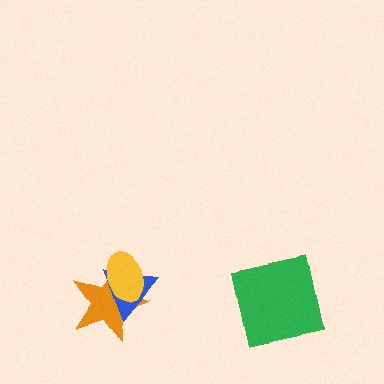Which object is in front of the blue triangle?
The yellow ellipse is in front of the blue triangle.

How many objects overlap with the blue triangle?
2 objects overlap with the blue triangle.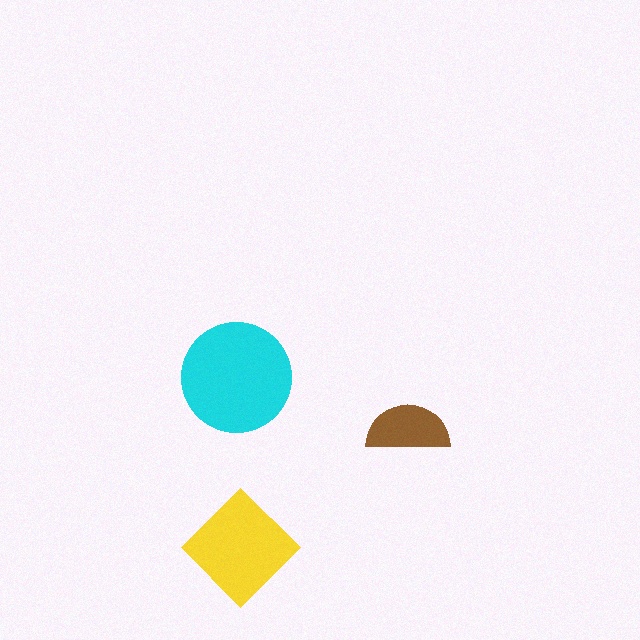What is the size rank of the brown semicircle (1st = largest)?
3rd.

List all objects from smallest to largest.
The brown semicircle, the yellow diamond, the cyan circle.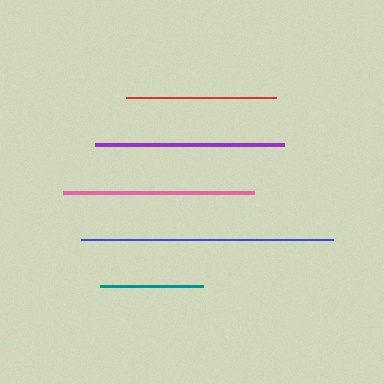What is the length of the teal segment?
The teal segment is approximately 103 pixels long.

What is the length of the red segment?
The red segment is approximately 150 pixels long.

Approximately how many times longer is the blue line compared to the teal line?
The blue line is approximately 2.4 times the length of the teal line.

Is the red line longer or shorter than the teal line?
The red line is longer than the teal line.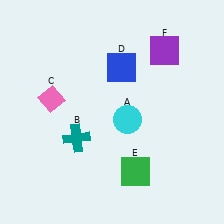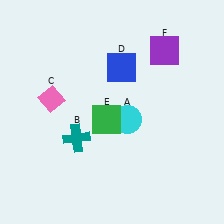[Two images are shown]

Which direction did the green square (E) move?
The green square (E) moved up.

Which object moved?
The green square (E) moved up.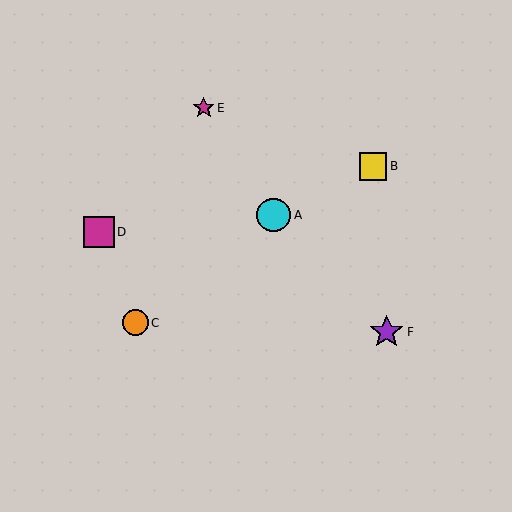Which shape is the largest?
The purple star (labeled F) is the largest.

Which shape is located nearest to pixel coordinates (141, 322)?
The orange circle (labeled C) at (135, 323) is nearest to that location.